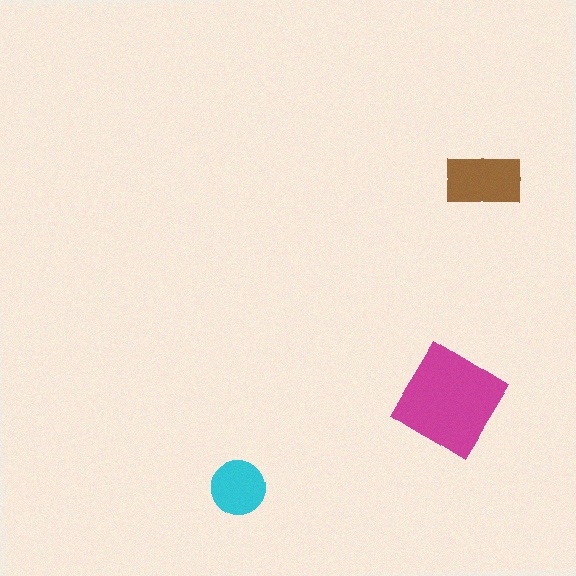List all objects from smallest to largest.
The cyan circle, the brown rectangle, the magenta diamond.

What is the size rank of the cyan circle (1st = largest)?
3rd.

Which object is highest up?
The brown rectangle is topmost.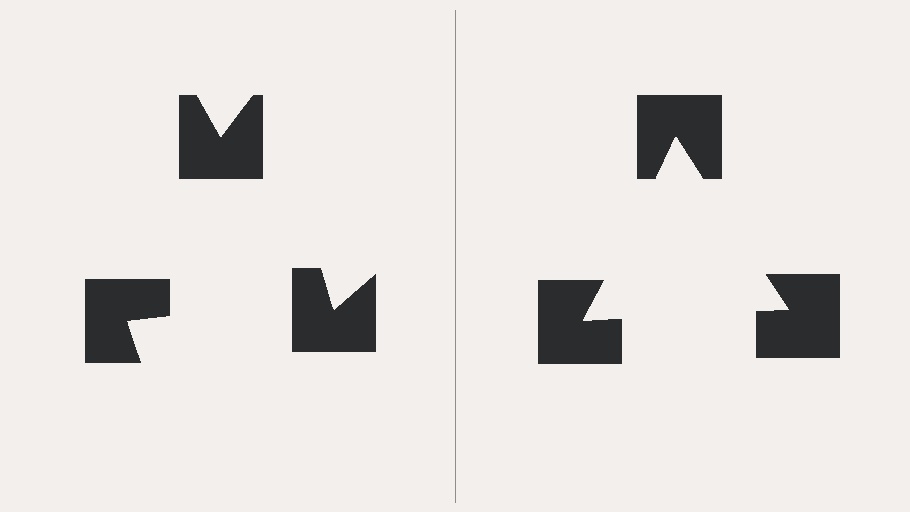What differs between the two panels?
The notched squares are positioned identically on both sides; only the wedge orientations differ. On the right they align to a triangle; on the left they are misaligned.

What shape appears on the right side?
An illusory triangle.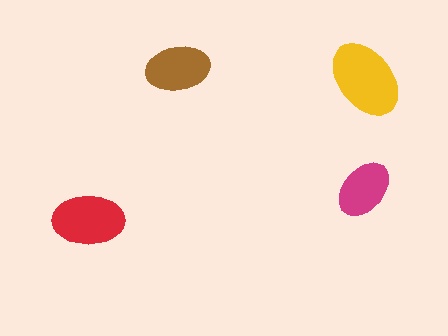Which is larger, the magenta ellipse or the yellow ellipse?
The yellow one.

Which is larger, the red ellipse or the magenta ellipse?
The red one.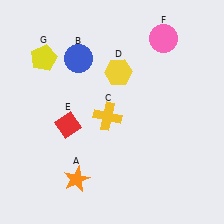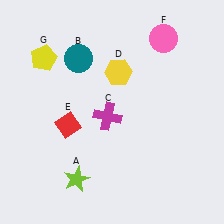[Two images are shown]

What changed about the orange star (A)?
In Image 1, A is orange. In Image 2, it changed to lime.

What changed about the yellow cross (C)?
In Image 1, C is yellow. In Image 2, it changed to magenta.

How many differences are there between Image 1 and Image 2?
There are 3 differences between the two images.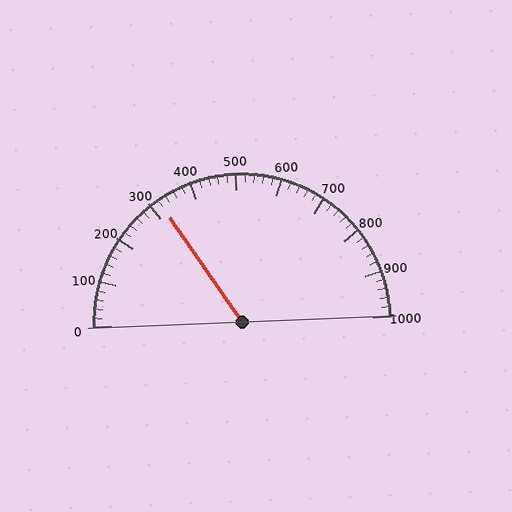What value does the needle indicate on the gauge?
The needle indicates approximately 320.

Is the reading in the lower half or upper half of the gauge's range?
The reading is in the lower half of the range (0 to 1000).